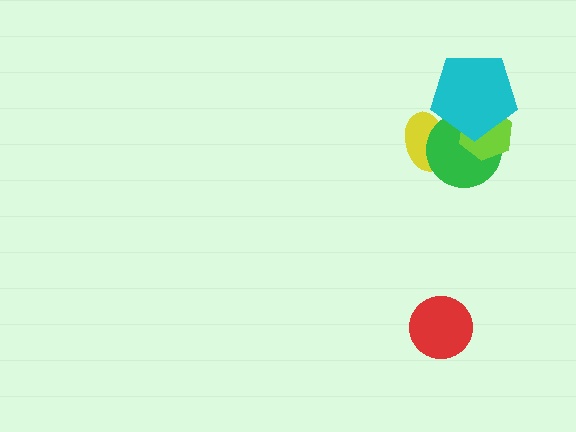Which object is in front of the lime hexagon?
The cyan pentagon is in front of the lime hexagon.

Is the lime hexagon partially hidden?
Yes, it is partially covered by another shape.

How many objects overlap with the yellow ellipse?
2 objects overlap with the yellow ellipse.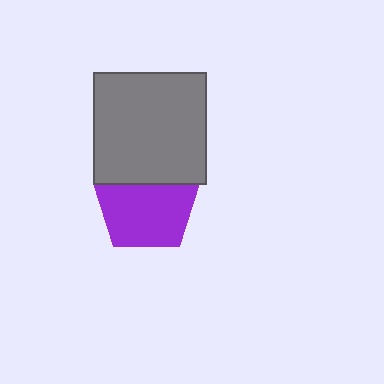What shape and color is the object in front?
The object in front is a gray square.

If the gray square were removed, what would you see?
You would see the complete purple pentagon.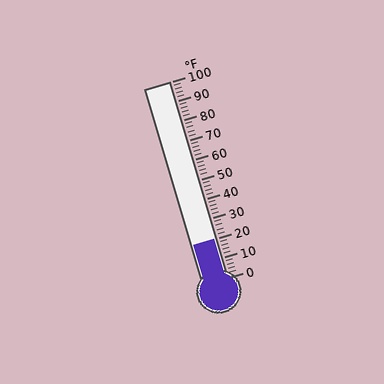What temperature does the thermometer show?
The thermometer shows approximately 20°F.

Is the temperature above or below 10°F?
The temperature is above 10°F.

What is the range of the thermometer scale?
The thermometer scale ranges from 0°F to 100°F.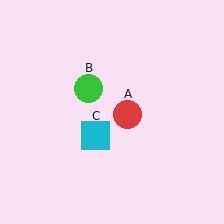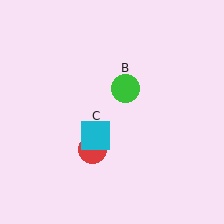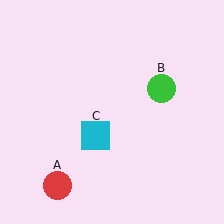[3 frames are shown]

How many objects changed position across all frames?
2 objects changed position: red circle (object A), green circle (object B).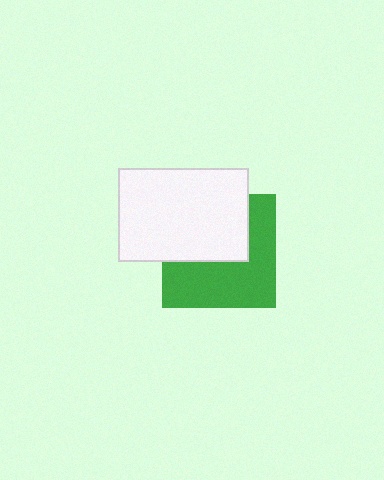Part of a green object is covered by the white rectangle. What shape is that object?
It is a square.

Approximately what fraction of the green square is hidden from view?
Roughly 46% of the green square is hidden behind the white rectangle.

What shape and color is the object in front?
The object in front is a white rectangle.